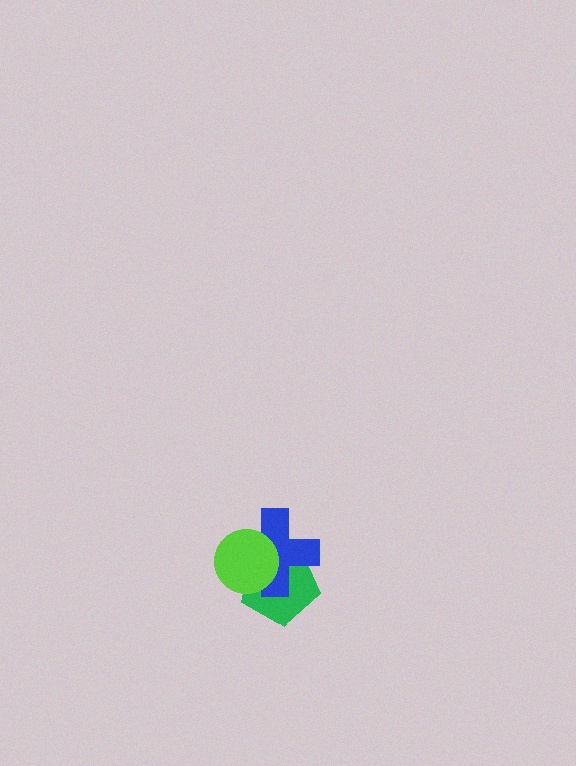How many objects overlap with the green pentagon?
2 objects overlap with the green pentagon.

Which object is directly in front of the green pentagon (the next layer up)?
The blue cross is directly in front of the green pentagon.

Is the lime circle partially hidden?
No, no other shape covers it.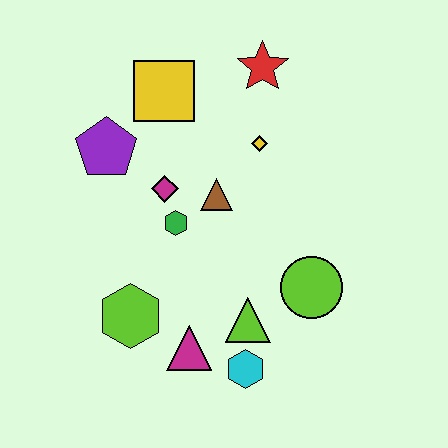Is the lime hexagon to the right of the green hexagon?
No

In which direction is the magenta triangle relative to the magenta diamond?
The magenta triangle is below the magenta diamond.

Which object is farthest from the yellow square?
The cyan hexagon is farthest from the yellow square.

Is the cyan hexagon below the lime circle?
Yes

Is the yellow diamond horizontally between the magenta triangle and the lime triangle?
No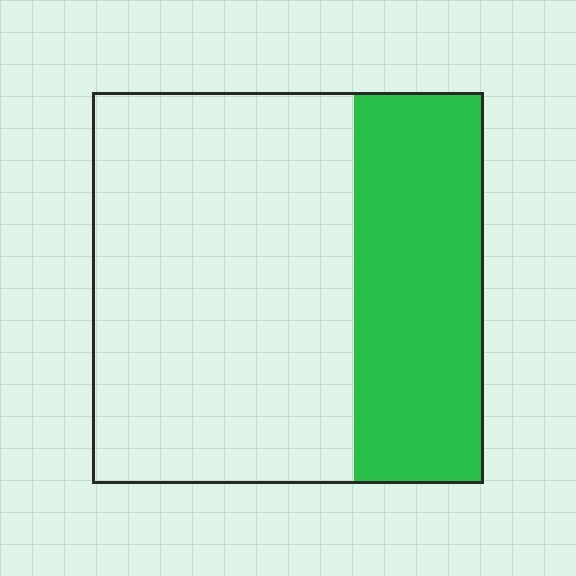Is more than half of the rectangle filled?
No.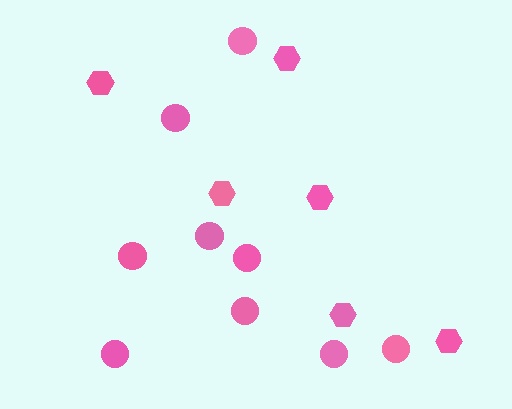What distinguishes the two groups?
There are 2 groups: one group of hexagons (6) and one group of circles (9).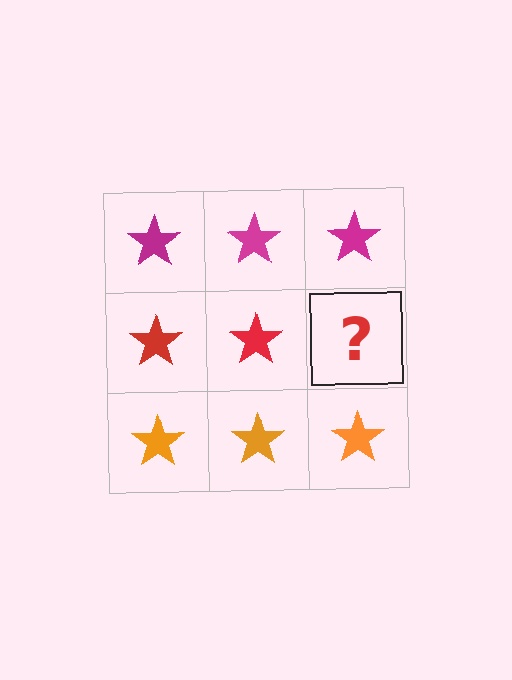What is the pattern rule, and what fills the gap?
The rule is that each row has a consistent color. The gap should be filled with a red star.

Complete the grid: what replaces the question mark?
The question mark should be replaced with a red star.